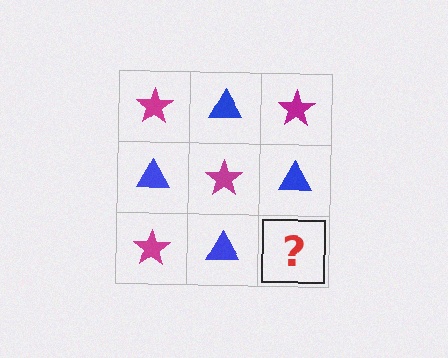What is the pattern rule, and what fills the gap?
The rule is that it alternates magenta star and blue triangle in a checkerboard pattern. The gap should be filled with a magenta star.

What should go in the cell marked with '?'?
The missing cell should contain a magenta star.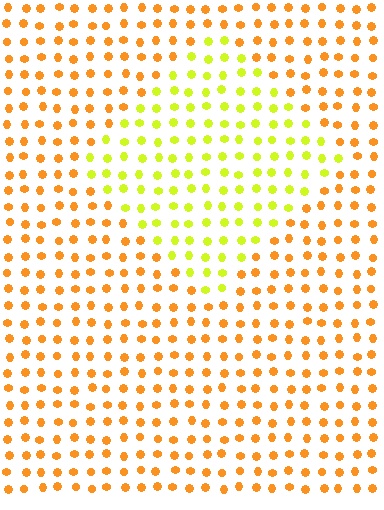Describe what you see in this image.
The image is filled with small orange elements in a uniform arrangement. A diamond-shaped region is visible where the elements are tinted to a slightly different hue, forming a subtle color boundary.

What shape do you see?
I see a diamond.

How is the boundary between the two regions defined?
The boundary is defined purely by a slight shift in hue (about 41 degrees). Spacing, size, and orientation are identical on both sides.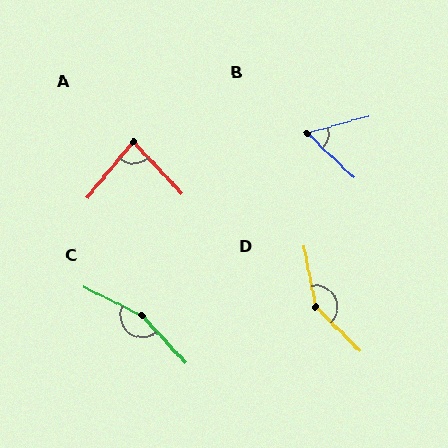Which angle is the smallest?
B, at approximately 59 degrees.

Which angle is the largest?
C, at approximately 159 degrees.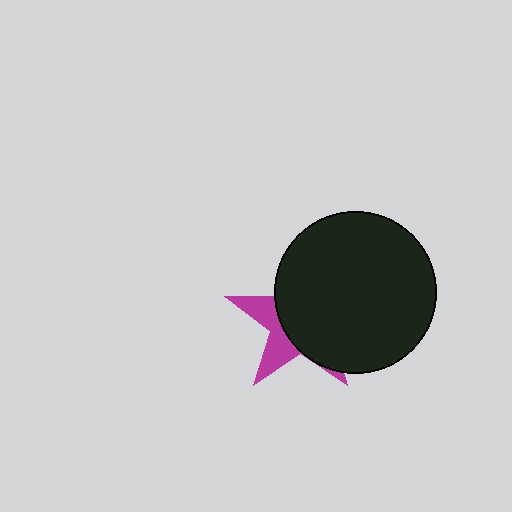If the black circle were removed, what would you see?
You would see the complete magenta star.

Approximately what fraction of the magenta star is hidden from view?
Roughly 68% of the magenta star is hidden behind the black circle.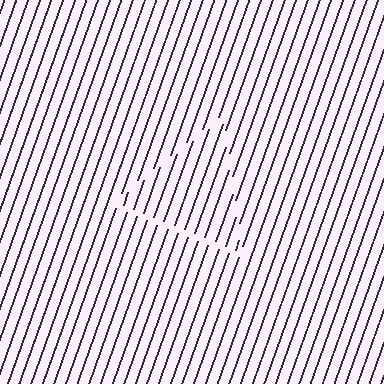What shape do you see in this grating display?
An illusory triangle. The interior of the shape contains the same grating, shifted by half a period — the contour is defined by the phase discontinuity where line-ends from the inner and outer gratings abut.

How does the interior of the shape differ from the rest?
The interior of the shape contains the same grating, shifted by half a period — the contour is defined by the phase discontinuity where line-ends from the inner and outer gratings abut.